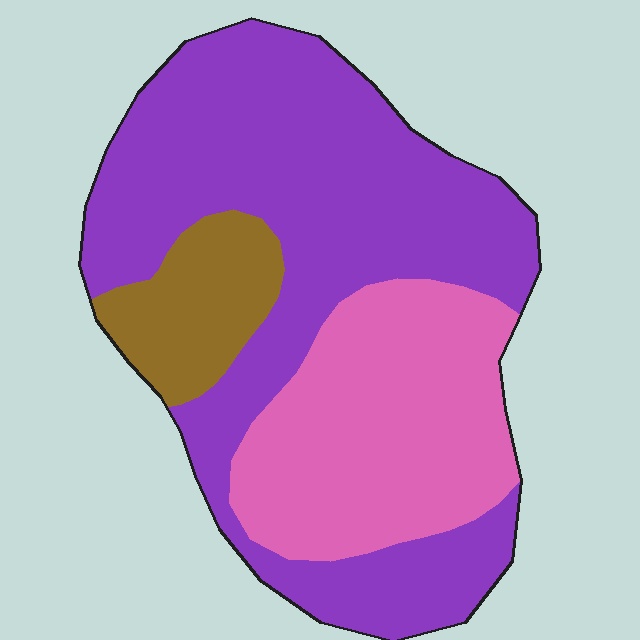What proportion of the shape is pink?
Pink takes up about one third (1/3) of the shape.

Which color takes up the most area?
Purple, at roughly 60%.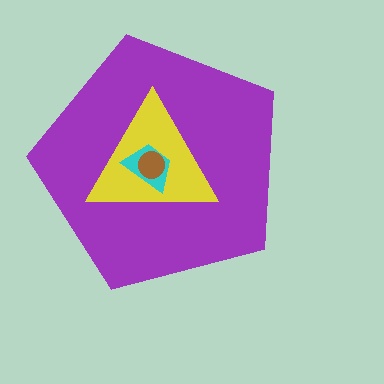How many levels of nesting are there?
4.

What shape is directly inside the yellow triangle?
The cyan trapezoid.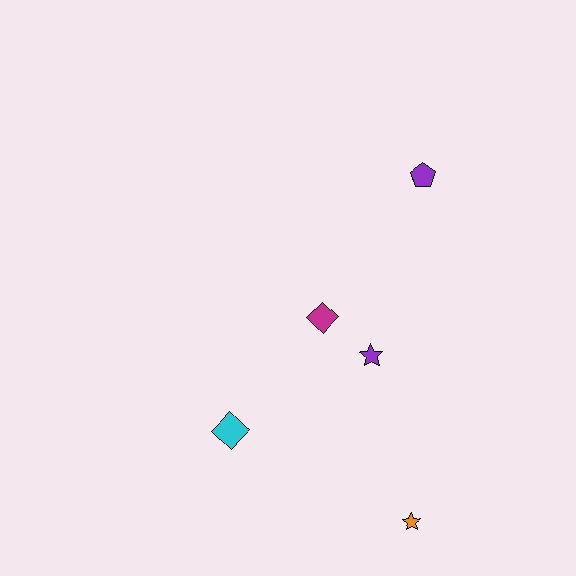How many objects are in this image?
There are 5 objects.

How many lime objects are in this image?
There are no lime objects.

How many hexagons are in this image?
There are no hexagons.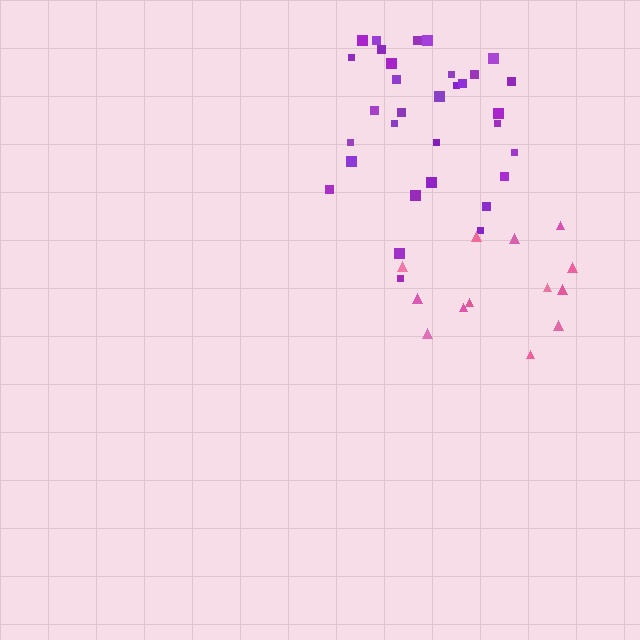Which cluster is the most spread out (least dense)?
Pink.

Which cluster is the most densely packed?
Purple.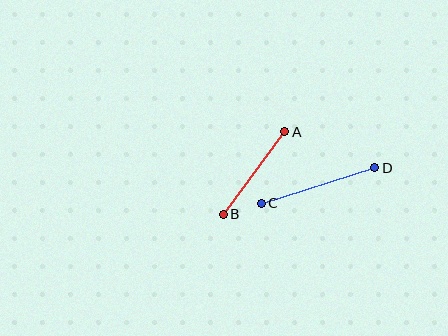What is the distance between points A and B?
The distance is approximately 103 pixels.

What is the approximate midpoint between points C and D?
The midpoint is at approximately (318, 185) pixels.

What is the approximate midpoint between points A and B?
The midpoint is at approximately (254, 173) pixels.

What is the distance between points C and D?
The distance is approximately 119 pixels.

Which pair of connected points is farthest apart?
Points C and D are farthest apart.